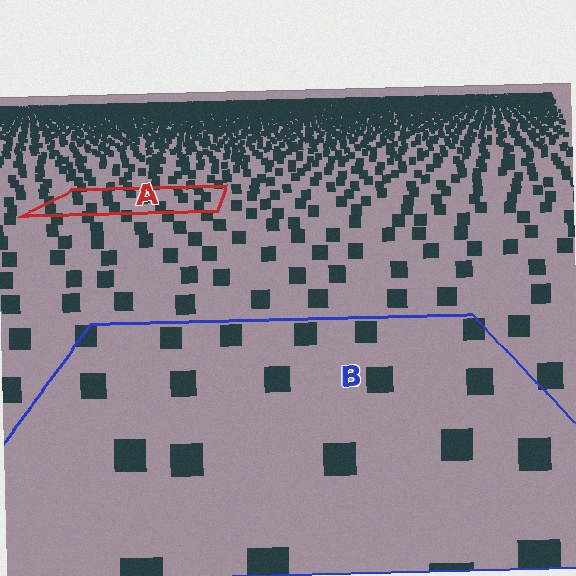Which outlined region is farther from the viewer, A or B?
Region A is farther from the viewer — the texture elements inside it appear smaller and more densely packed.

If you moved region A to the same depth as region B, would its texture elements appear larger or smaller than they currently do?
They would appear larger. At a closer depth, the same texture elements are projected at a bigger on-screen size.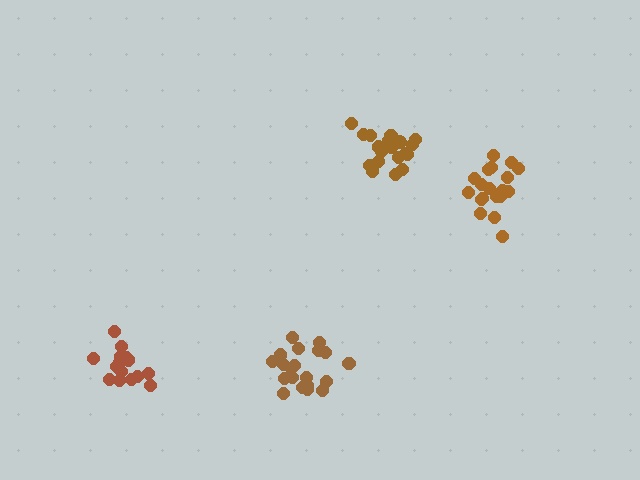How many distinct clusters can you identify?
There are 4 distinct clusters.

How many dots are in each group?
Group 1: 16 dots, Group 2: 20 dots, Group 3: 20 dots, Group 4: 19 dots (75 total).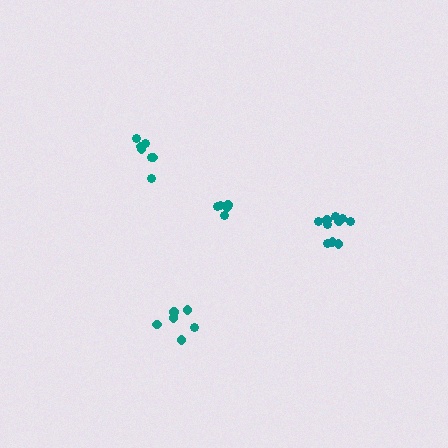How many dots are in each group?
Group 1: 7 dots, Group 2: 7 dots, Group 3: 10 dots, Group 4: 5 dots (29 total).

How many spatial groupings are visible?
There are 4 spatial groupings.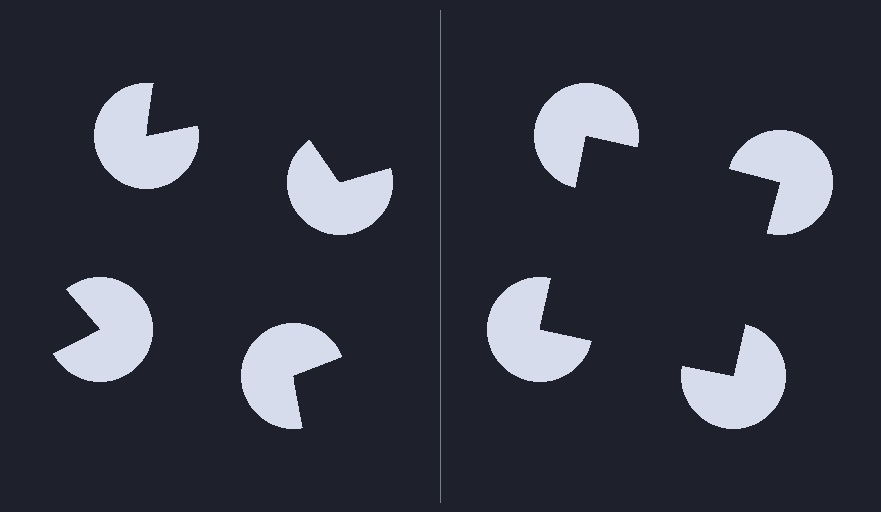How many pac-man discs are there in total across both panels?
8 — 4 on each side.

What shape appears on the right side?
An illusory square.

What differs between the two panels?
The pac-man discs are positioned identically on both sides; only the wedge orientations differ. On the right they align to a square; on the left they are misaligned.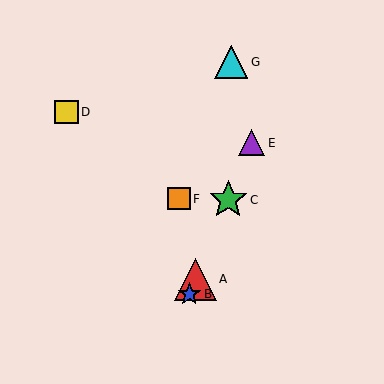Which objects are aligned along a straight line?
Objects A, B, C, E are aligned along a straight line.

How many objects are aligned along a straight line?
4 objects (A, B, C, E) are aligned along a straight line.